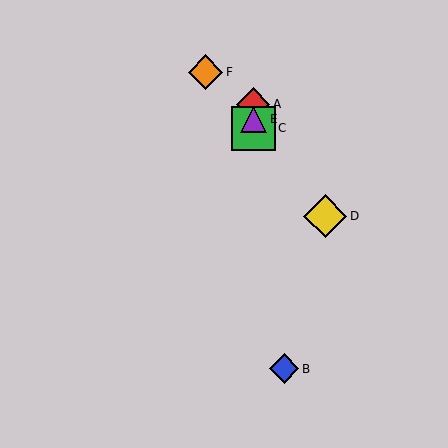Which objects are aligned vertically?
Objects A, C, E are aligned vertically.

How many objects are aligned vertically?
3 objects (A, C, E) are aligned vertically.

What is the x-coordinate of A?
Object A is at x≈253.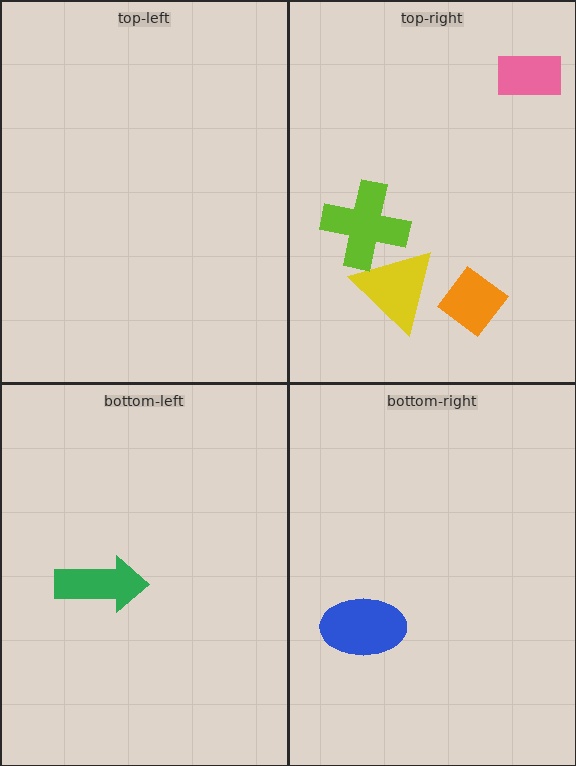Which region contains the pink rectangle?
The top-right region.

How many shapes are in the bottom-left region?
1.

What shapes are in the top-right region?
The pink rectangle, the yellow triangle, the orange diamond, the lime cross.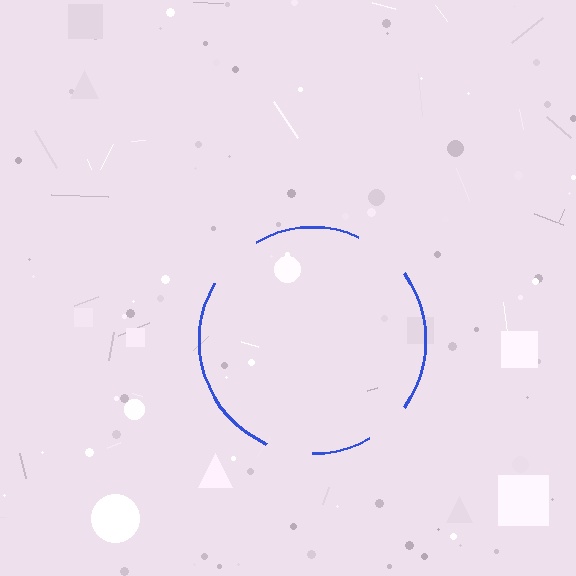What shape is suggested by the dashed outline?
The dashed outline suggests a circle.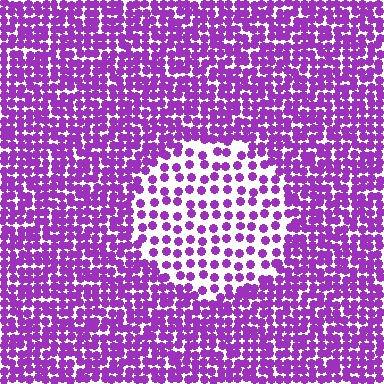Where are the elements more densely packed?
The elements are more densely packed outside the circle boundary.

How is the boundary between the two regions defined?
The boundary is defined by a change in element density (approximately 2.2x ratio). All elements are the same color, size, and shape.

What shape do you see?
I see a circle.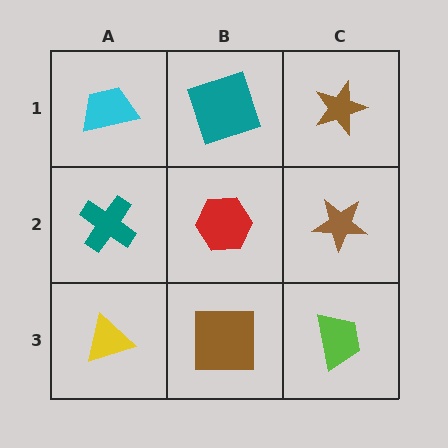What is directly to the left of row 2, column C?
A red hexagon.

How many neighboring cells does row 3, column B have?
3.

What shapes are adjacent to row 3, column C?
A brown star (row 2, column C), a brown square (row 3, column B).